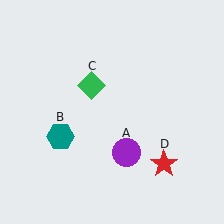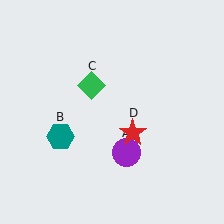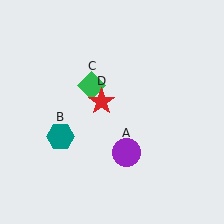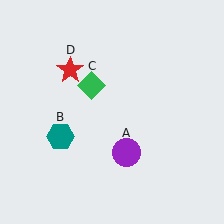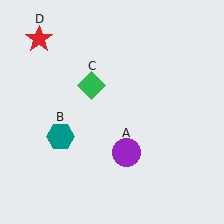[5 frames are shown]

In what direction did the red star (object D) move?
The red star (object D) moved up and to the left.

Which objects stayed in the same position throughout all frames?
Purple circle (object A) and teal hexagon (object B) and green diamond (object C) remained stationary.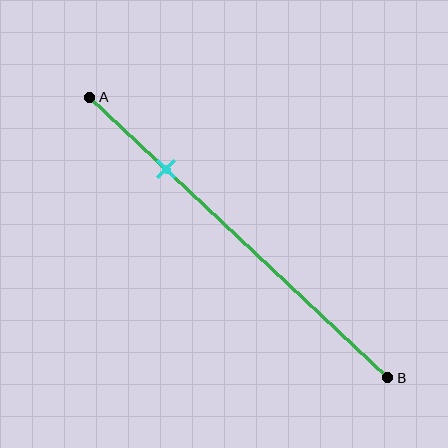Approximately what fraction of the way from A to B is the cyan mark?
The cyan mark is approximately 25% of the way from A to B.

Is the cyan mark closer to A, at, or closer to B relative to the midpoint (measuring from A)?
The cyan mark is closer to point A than the midpoint of segment AB.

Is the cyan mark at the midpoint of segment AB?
No, the mark is at about 25% from A, not at the 50% midpoint.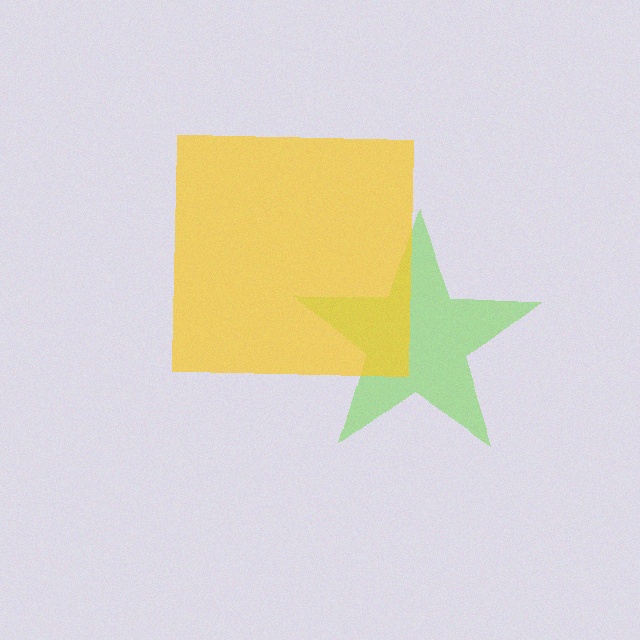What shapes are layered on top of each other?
The layered shapes are: a lime star, a yellow square.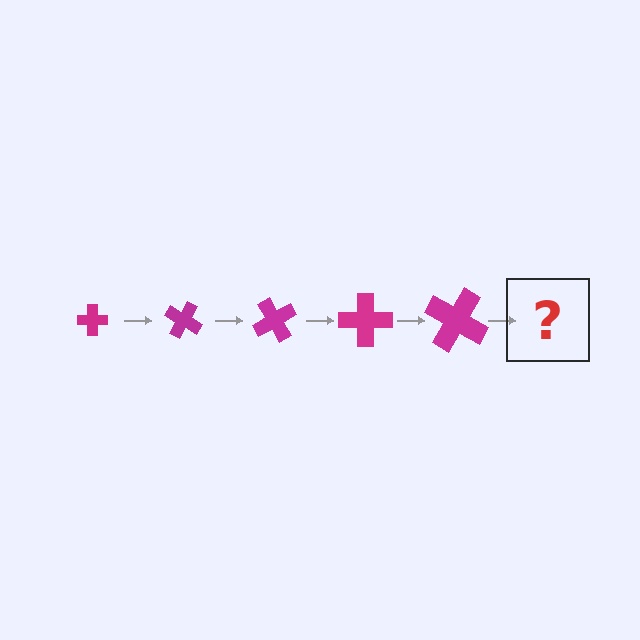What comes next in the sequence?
The next element should be a cross, larger than the previous one and rotated 150 degrees from the start.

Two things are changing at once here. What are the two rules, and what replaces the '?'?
The two rules are that the cross grows larger each step and it rotates 30 degrees each step. The '?' should be a cross, larger than the previous one and rotated 150 degrees from the start.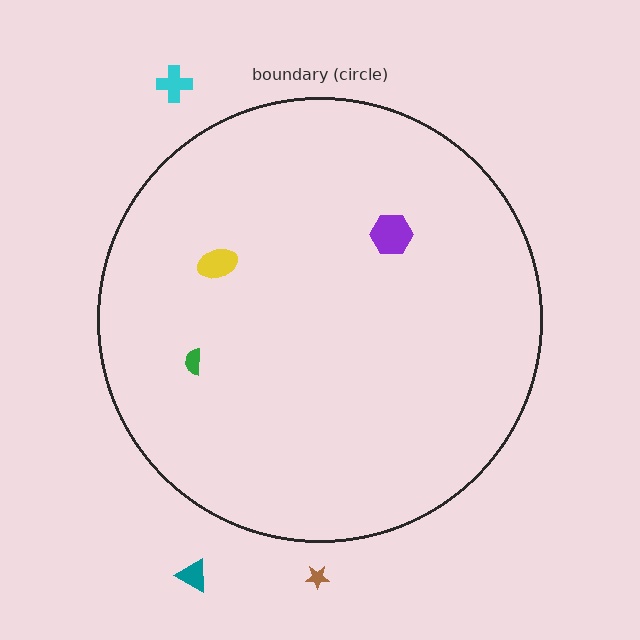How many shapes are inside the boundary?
3 inside, 3 outside.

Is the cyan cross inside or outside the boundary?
Outside.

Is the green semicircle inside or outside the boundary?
Inside.